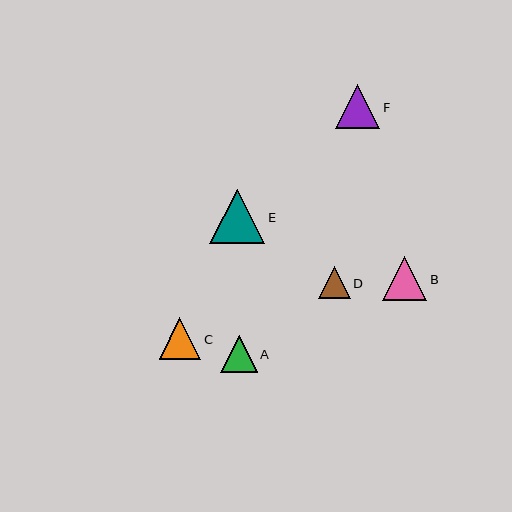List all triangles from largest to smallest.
From largest to smallest: E, F, B, C, A, D.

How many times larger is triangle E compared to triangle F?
Triangle E is approximately 1.2 times the size of triangle F.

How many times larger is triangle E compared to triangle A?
Triangle E is approximately 1.5 times the size of triangle A.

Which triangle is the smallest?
Triangle D is the smallest with a size of approximately 32 pixels.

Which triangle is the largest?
Triangle E is the largest with a size of approximately 55 pixels.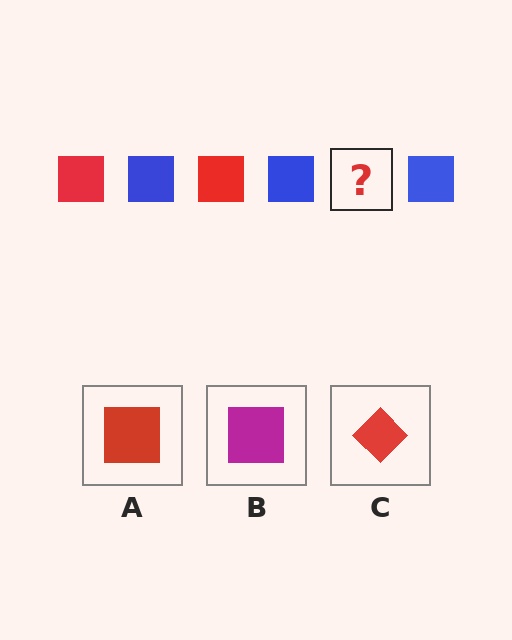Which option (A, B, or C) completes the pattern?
A.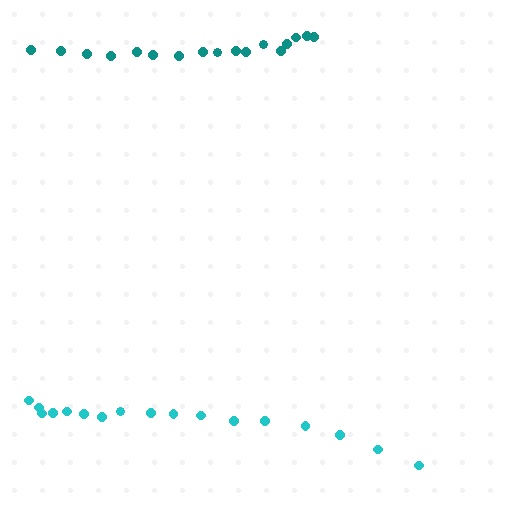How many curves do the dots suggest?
There are 2 distinct paths.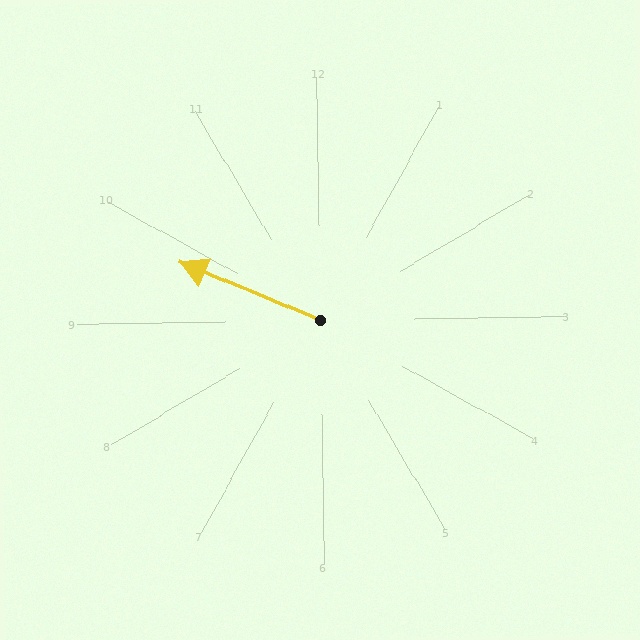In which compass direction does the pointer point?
Northwest.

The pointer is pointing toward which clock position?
Roughly 10 o'clock.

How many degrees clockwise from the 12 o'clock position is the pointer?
Approximately 293 degrees.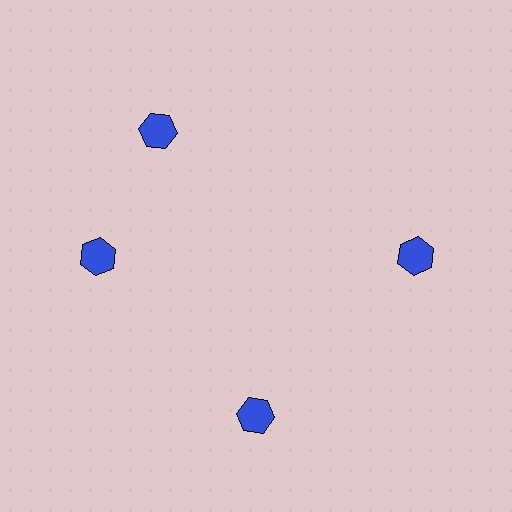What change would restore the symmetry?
The symmetry would be restored by rotating it back into even spacing with its neighbors so that all 4 hexagons sit at equal angles and equal distance from the center.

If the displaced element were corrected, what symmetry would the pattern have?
It would have 4-fold rotational symmetry — the pattern would map onto itself every 90 degrees.